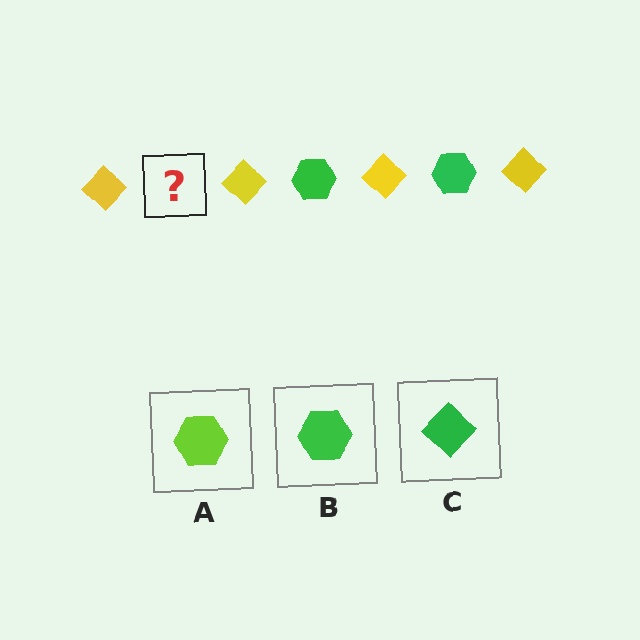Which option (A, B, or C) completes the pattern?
B.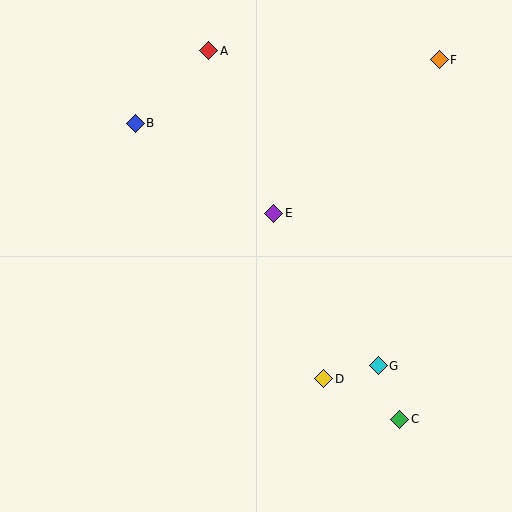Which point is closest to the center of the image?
Point E at (274, 213) is closest to the center.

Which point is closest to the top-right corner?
Point F is closest to the top-right corner.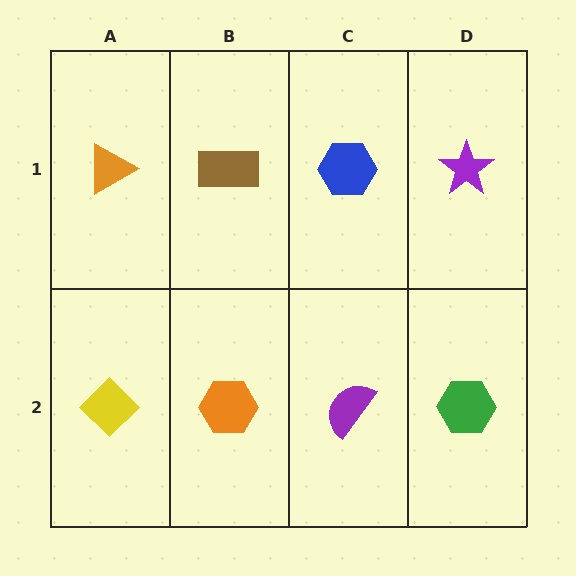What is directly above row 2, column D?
A purple star.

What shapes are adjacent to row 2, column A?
An orange triangle (row 1, column A), an orange hexagon (row 2, column B).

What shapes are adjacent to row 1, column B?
An orange hexagon (row 2, column B), an orange triangle (row 1, column A), a blue hexagon (row 1, column C).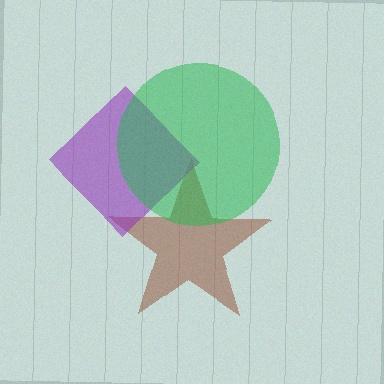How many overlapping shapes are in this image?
There are 3 overlapping shapes in the image.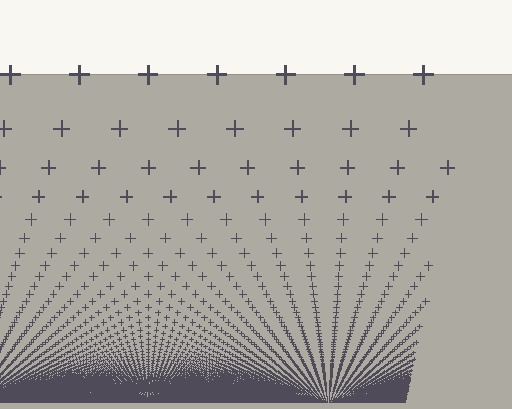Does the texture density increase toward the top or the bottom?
Density increases toward the bottom.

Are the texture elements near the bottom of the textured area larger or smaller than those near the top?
Smaller. The gradient is inverted — elements near the bottom are smaller and denser.